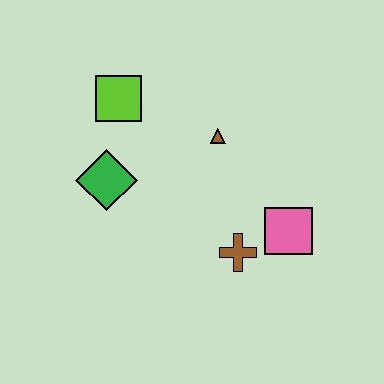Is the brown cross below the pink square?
Yes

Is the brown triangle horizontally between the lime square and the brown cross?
Yes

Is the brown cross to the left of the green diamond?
No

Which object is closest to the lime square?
The green diamond is closest to the lime square.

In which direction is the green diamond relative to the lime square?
The green diamond is below the lime square.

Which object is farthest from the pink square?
The lime square is farthest from the pink square.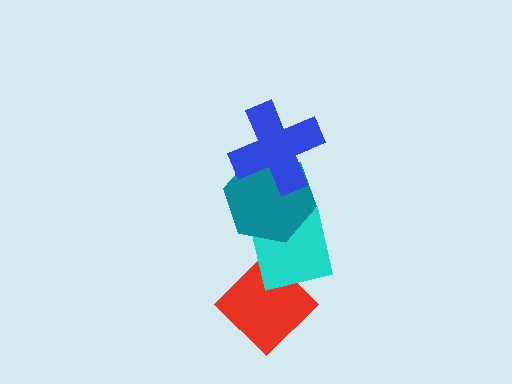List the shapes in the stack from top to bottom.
From top to bottom: the blue cross, the teal hexagon, the cyan square, the red diamond.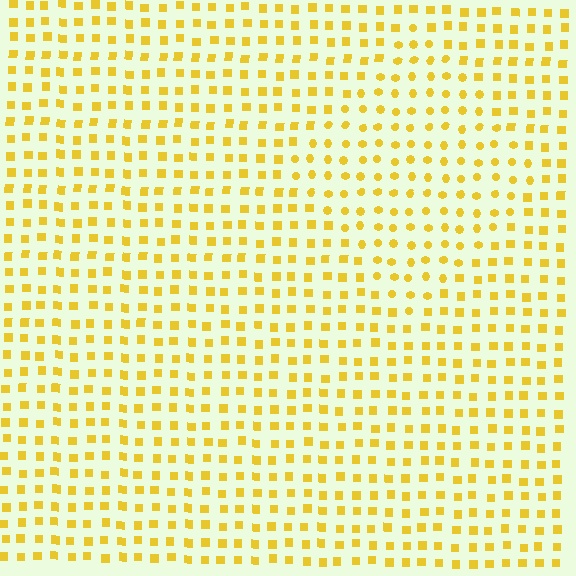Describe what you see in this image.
The image is filled with small yellow elements arranged in a uniform grid. A diamond-shaped region contains circles, while the surrounding area contains squares. The boundary is defined purely by the change in element shape.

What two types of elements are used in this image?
The image uses circles inside the diamond region and squares outside it.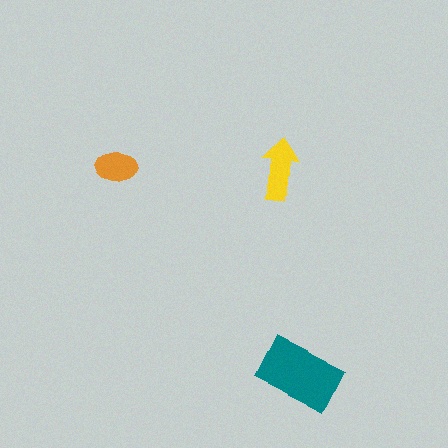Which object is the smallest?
The orange ellipse.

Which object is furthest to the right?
The teal rectangle is rightmost.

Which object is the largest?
The teal rectangle.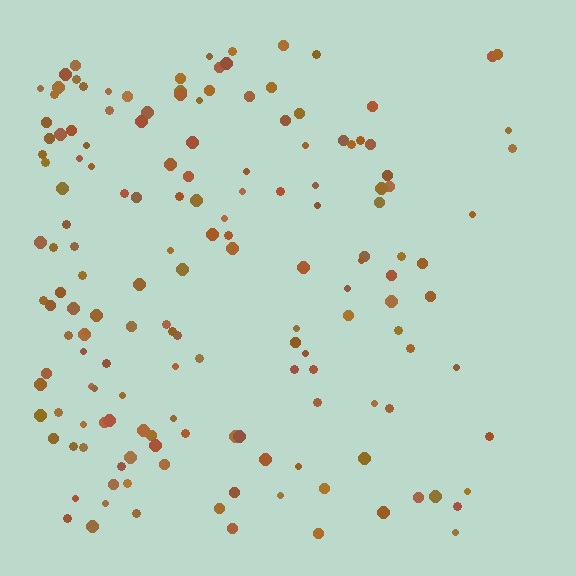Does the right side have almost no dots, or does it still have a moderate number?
Still a moderate number, just noticeably fewer than the left.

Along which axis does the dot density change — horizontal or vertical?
Horizontal.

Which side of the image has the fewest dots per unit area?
The right.